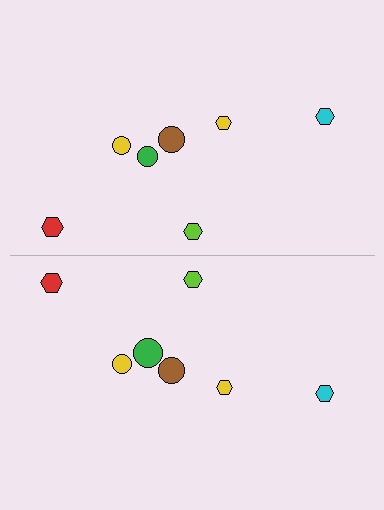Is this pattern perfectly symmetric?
No, the pattern is not perfectly symmetric. The green circle on the bottom side has a different size than its mirror counterpart.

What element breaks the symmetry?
The green circle on the bottom side has a different size than its mirror counterpart.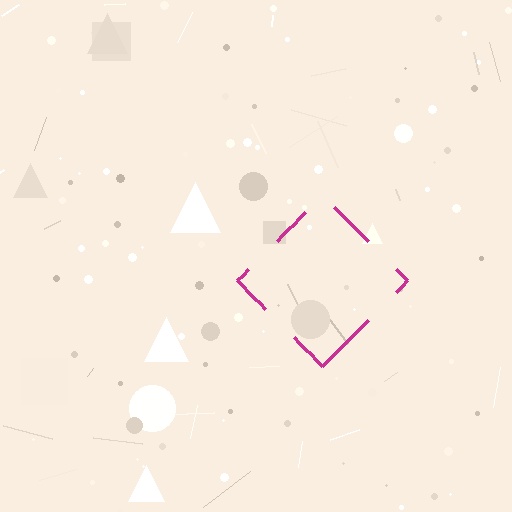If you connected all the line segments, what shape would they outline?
They would outline a diamond.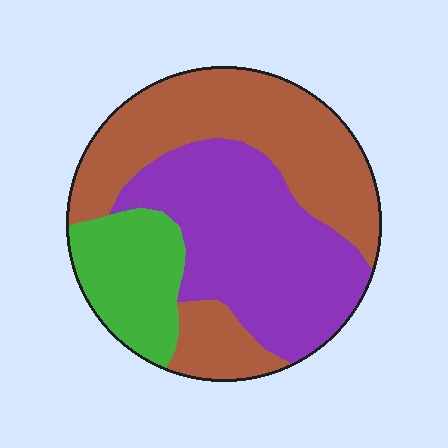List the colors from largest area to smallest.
From largest to smallest: brown, purple, green.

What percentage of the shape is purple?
Purple covers 39% of the shape.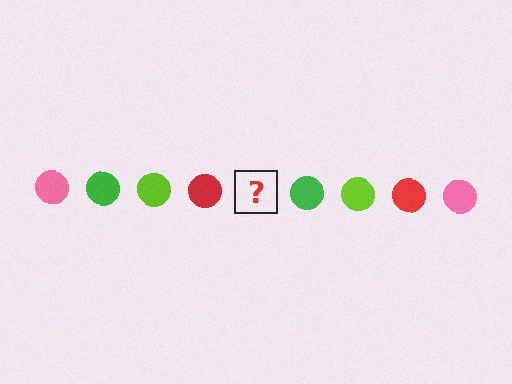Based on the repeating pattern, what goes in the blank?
The blank should be a pink circle.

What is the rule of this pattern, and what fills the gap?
The rule is that the pattern cycles through pink, green, lime, red circles. The gap should be filled with a pink circle.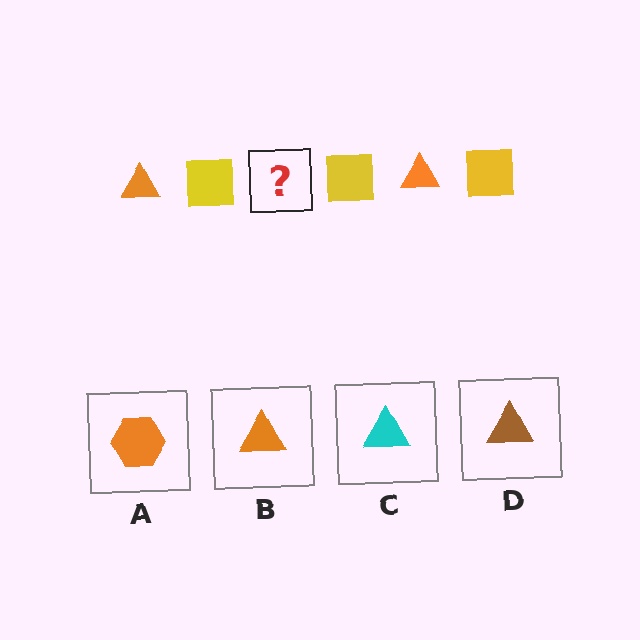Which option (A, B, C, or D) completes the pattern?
B.